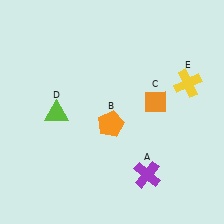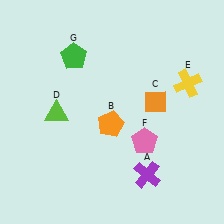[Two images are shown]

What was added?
A pink pentagon (F), a green pentagon (G) were added in Image 2.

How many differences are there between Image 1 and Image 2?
There are 2 differences between the two images.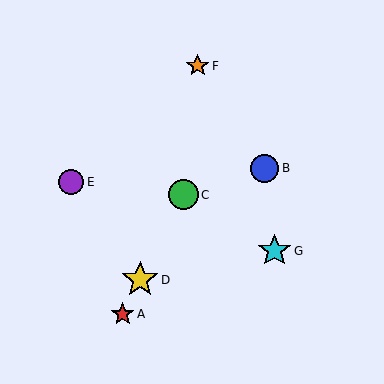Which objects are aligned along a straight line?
Objects A, C, D are aligned along a straight line.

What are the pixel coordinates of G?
Object G is at (274, 251).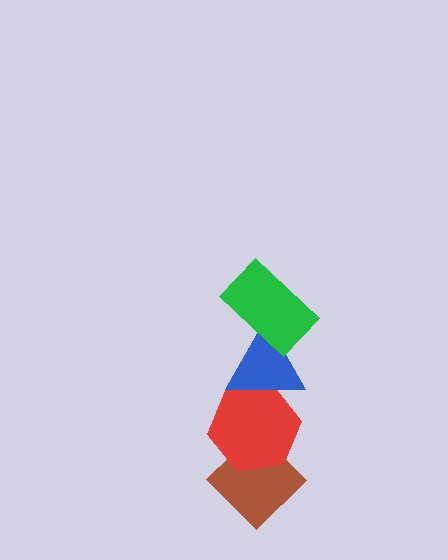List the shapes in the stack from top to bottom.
From top to bottom: the green rectangle, the blue triangle, the red hexagon, the brown diamond.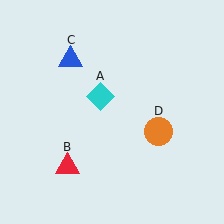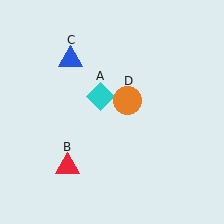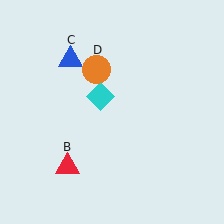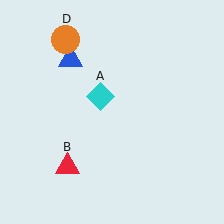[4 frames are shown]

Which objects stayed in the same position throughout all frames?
Cyan diamond (object A) and red triangle (object B) and blue triangle (object C) remained stationary.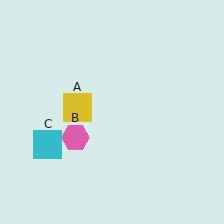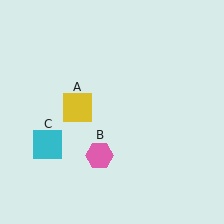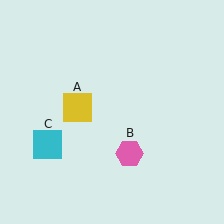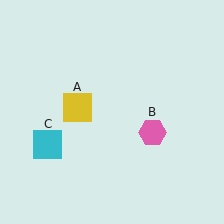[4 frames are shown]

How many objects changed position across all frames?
1 object changed position: pink hexagon (object B).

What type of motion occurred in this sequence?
The pink hexagon (object B) rotated counterclockwise around the center of the scene.